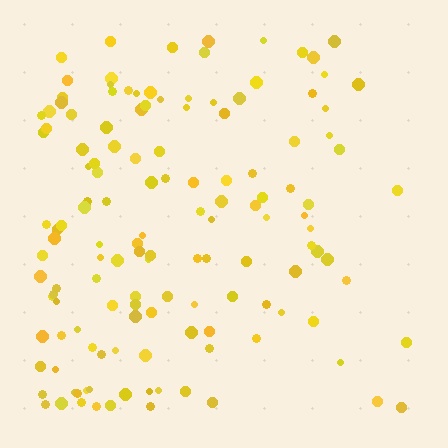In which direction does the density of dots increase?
From right to left, with the left side densest.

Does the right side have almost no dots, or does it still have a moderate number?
Still a moderate number, just noticeably fewer than the left.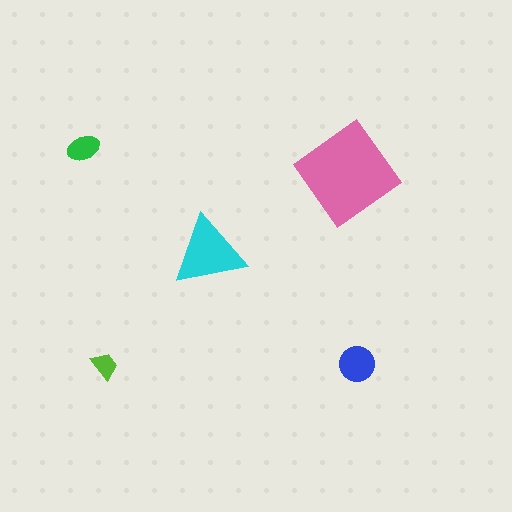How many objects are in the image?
There are 5 objects in the image.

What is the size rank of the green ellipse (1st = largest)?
4th.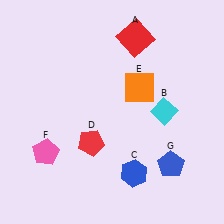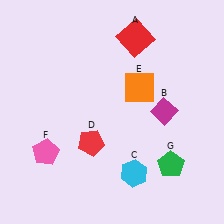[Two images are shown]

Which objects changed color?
B changed from cyan to magenta. C changed from blue to cyan. G changed from blue to green.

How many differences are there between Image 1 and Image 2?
There are 3 differences between the two images.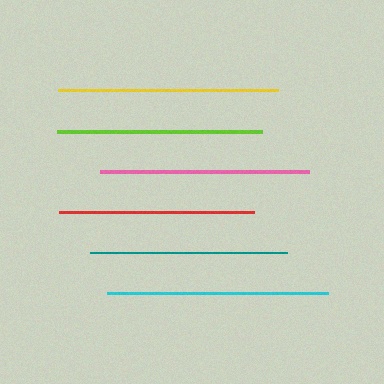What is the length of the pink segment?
The pink segment is approximately 209 pixels long.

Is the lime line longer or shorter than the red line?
The lime line is longer than the red line.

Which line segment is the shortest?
The red line is the shortest at approximately 195 pixels.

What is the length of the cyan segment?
The cyan segment is approximately 221 pixels long.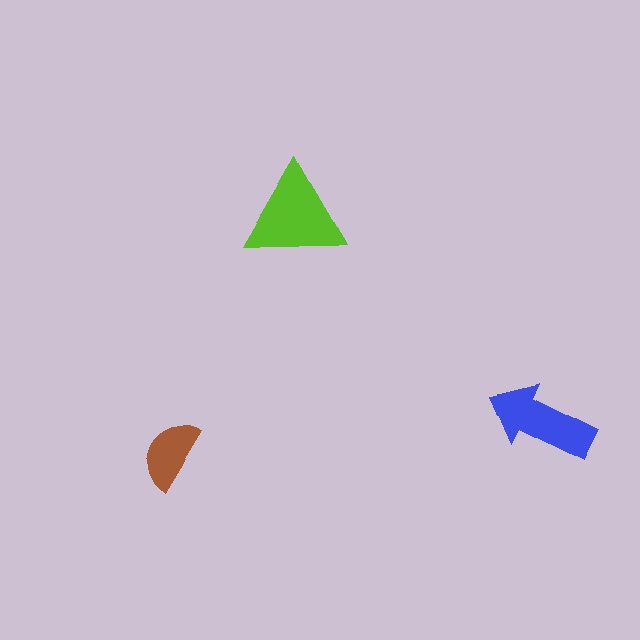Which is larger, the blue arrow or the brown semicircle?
The blue arrow.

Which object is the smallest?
The brown semicircle.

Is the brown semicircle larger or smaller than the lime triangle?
Smaller.